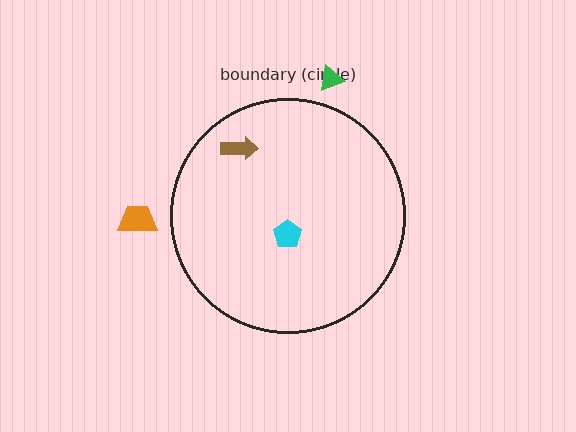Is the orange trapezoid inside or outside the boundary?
Outside.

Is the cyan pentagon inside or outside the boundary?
Inside.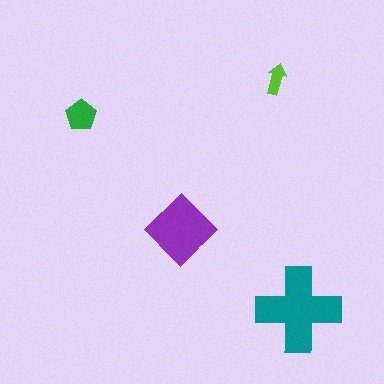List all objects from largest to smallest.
The teal cross, the purple diamond, the green pentagon, the lime arrow.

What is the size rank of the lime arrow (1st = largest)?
4th.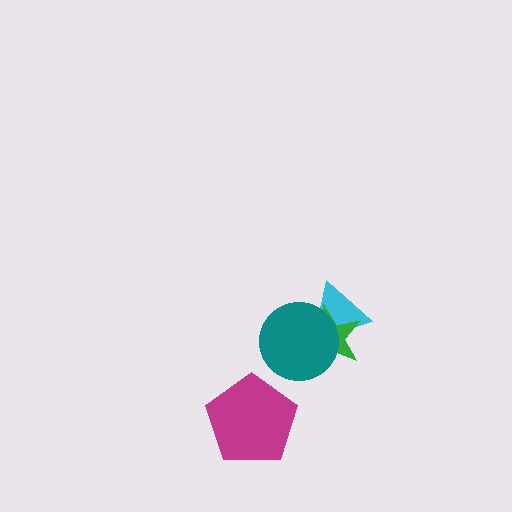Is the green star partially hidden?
Yes, it is partially covered by another shape.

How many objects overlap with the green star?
2 objects overlap with the green star.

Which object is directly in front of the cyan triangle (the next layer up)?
The green star is directly in front of the cyan triangle.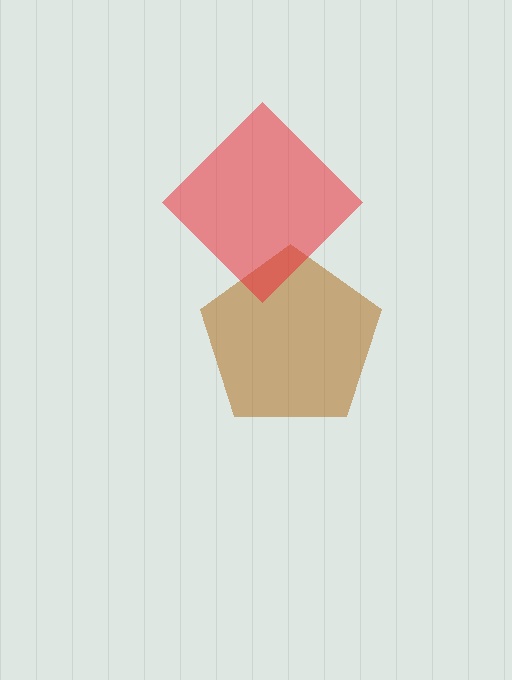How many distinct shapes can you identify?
There are 2 distinct shapes: a brown pentagon, a red diamond.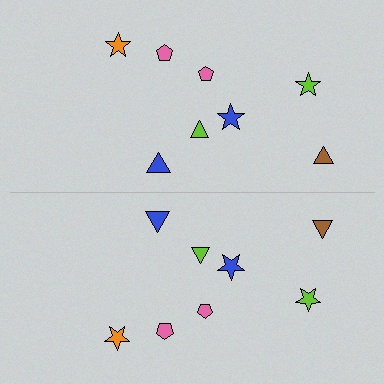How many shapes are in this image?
There are 16 shapes in this image.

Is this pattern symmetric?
Yes, this pattern has bilateral (reflection) symmetry.